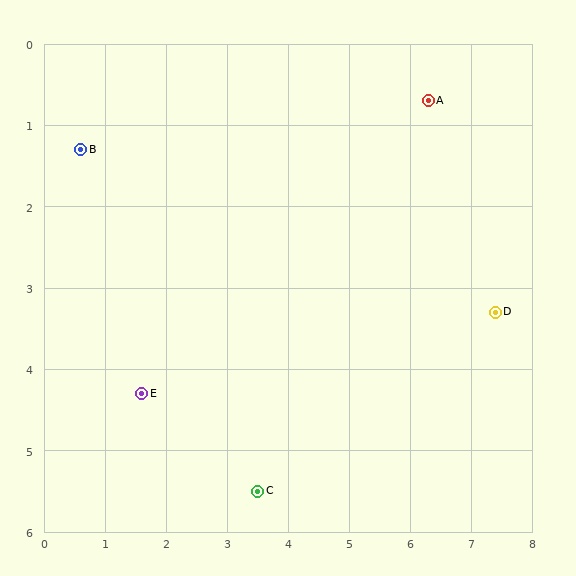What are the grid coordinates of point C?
Point C is at approximately (3.5, 5.5).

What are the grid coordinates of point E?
Point E is at approximately (1.6, 4.3).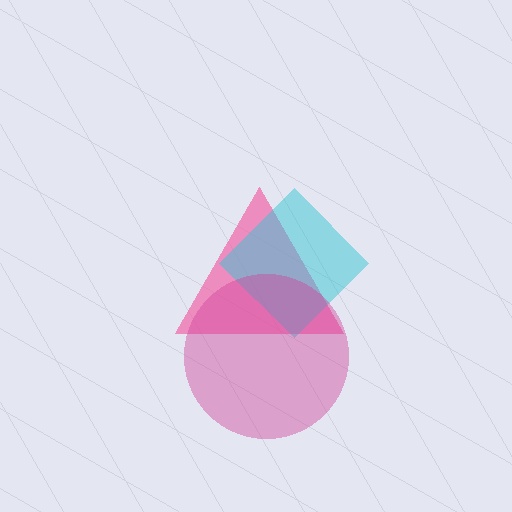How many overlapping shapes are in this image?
There are 3 overlapping shapes in the image.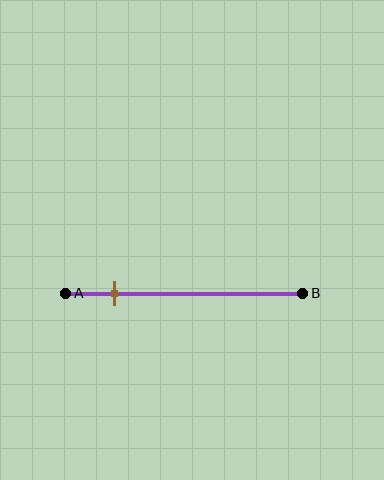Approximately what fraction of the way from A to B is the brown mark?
The brown mark is approximately 20% of the way from A to B.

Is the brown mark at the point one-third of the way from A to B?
No, the mark is at about 20% from A, not at the 33% one-third point.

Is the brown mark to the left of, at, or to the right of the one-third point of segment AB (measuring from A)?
The brown mark is to the left of the one-third point of segment AB.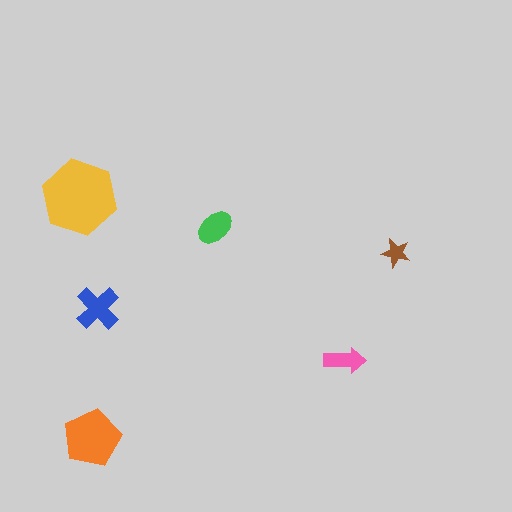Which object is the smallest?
The brown star.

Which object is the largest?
The yellow hexagon.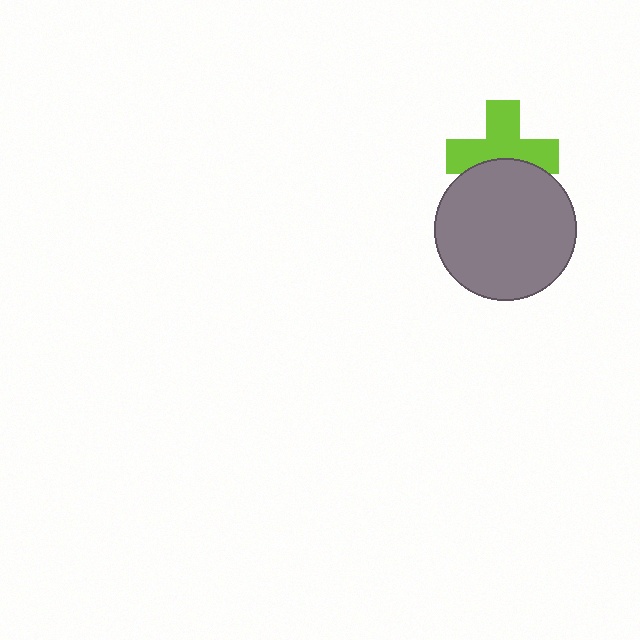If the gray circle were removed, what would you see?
You would see the complete lime cross.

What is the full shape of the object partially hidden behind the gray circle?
The partially hidden object is a lime cross.